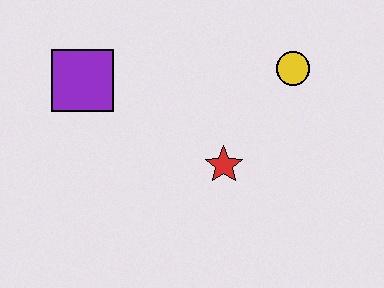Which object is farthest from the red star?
The purple square is farthest from the red star.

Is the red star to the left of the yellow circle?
Yes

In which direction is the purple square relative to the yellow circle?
The purple square is to the left of the yellow circle.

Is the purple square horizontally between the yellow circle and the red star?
No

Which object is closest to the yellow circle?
The red star is closest to the yellow circle.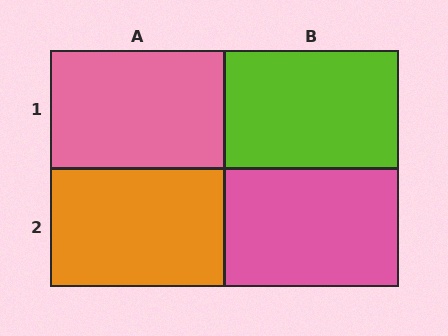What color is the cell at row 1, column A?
Pink.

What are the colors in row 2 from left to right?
Orange, pink.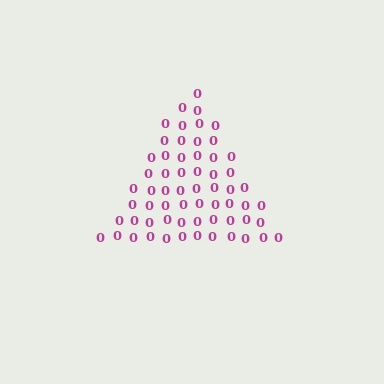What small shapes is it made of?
It is made of small digit 0's.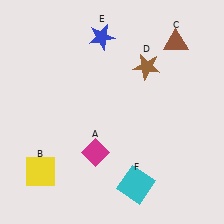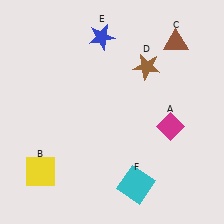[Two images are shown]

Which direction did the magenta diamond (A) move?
The magenta diamond (A) moved right.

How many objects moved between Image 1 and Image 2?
1 object moved between the two images.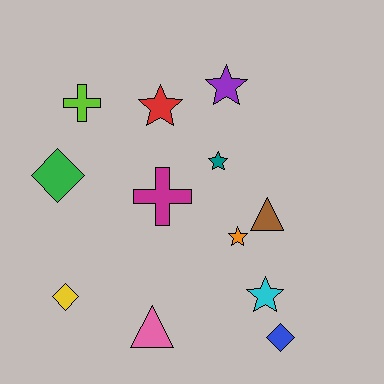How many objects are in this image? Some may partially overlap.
There are 12 objects.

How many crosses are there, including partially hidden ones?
There are 2 crosses.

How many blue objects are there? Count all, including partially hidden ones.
There is 1 blue object.